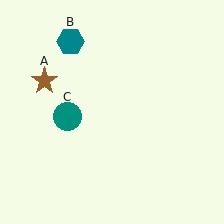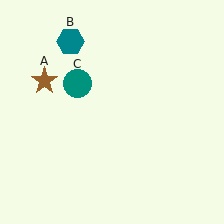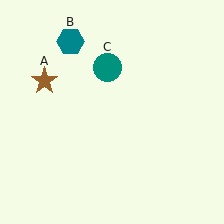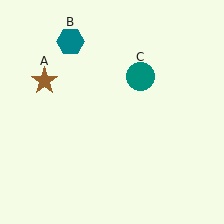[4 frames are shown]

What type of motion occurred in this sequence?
The teal circle (object C) rotated clockwise around the center of the scene.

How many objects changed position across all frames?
1 object changed position: teal circle (object C).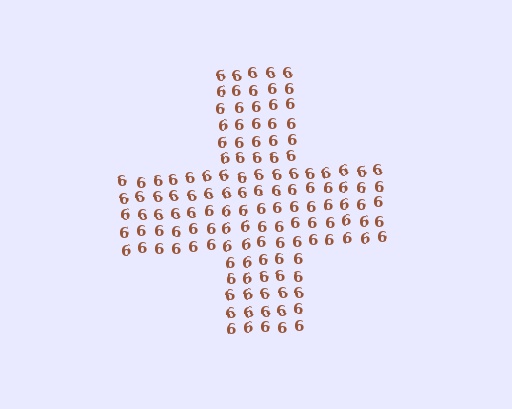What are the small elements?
The small elements are digit 6's.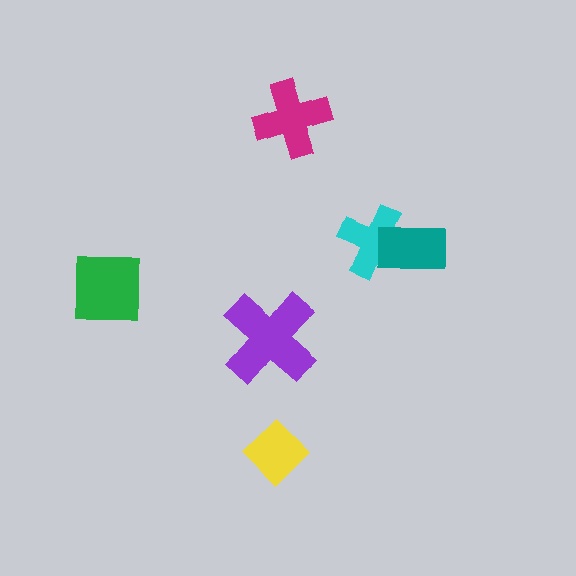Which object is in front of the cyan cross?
The teal rectangle is in front of the cyan cross.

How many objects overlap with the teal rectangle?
1 object overlaps with the teal rectangle.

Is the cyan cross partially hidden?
Yes, it is partially covered by another shape.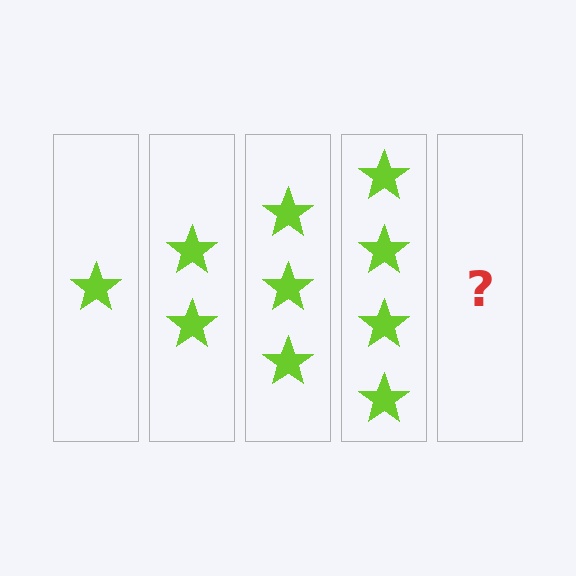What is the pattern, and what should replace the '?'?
The pattern is that each step adds one more star. The '?' should be 5 stars.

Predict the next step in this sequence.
The next step is 5 stars.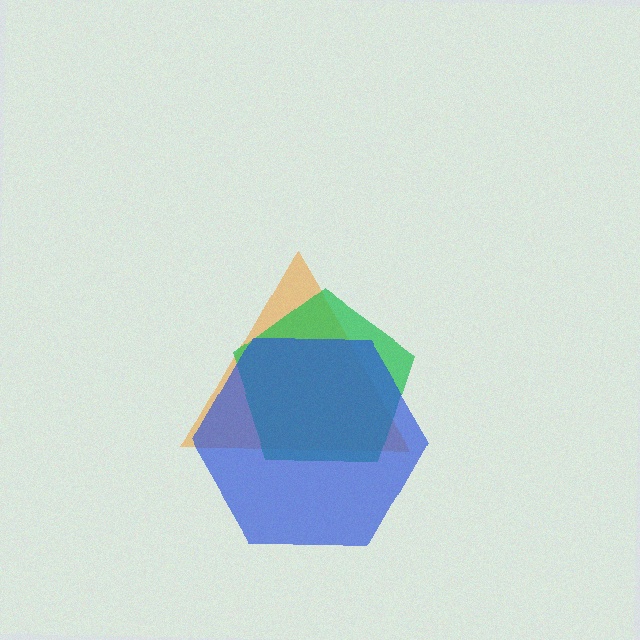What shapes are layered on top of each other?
The layered shapes are: an orange triangle, a green pentagon, a blue hexagon.